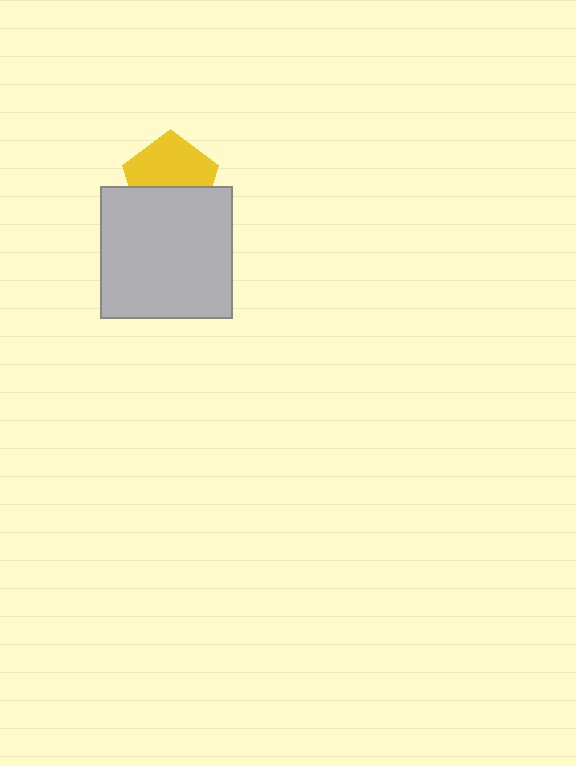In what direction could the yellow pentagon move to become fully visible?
The yellow pentagon could move up. That would shift it out from behind the light gray square entirely.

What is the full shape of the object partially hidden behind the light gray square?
The partially hidden object is a yellow pentagon.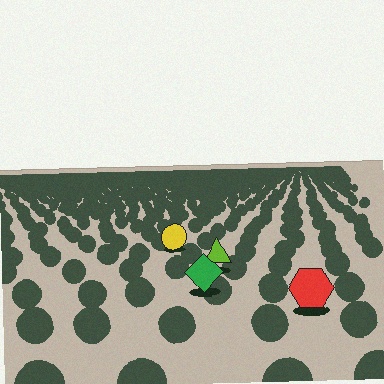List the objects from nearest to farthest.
From nearest to farthest: the red hexagon, the green diamond, the lime triangle, the yellow circle.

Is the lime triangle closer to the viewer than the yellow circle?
Yes. The lime triangle is closer — you can tell from the texture gradient: the ground texture is coarser near it.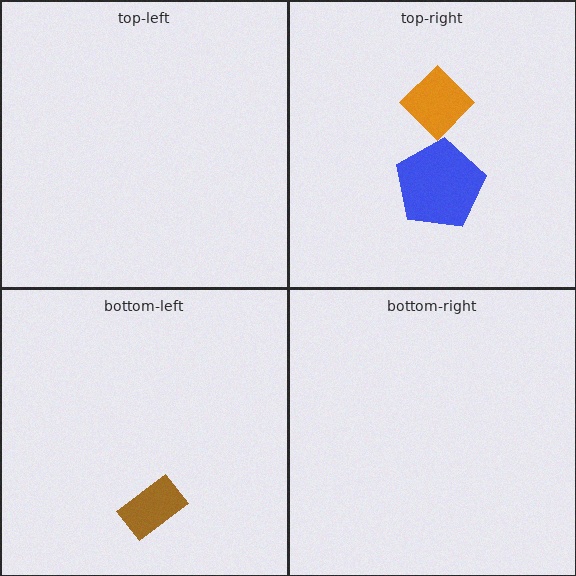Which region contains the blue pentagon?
The top-right region.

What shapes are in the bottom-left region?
The brown rectangle.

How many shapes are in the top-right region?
2.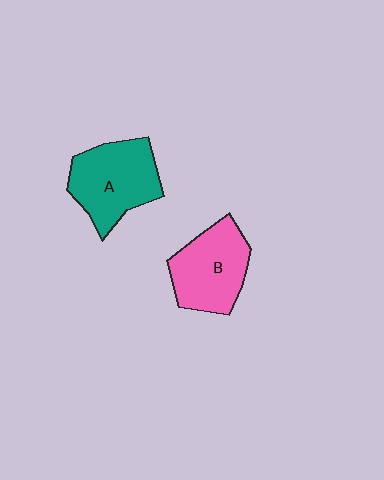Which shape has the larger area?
Shape A (teal).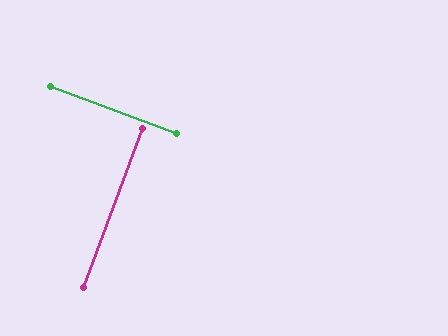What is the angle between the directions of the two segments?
Approximately 90 degrees.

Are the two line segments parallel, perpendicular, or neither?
Perpendicular — they meet at approximately 90°.